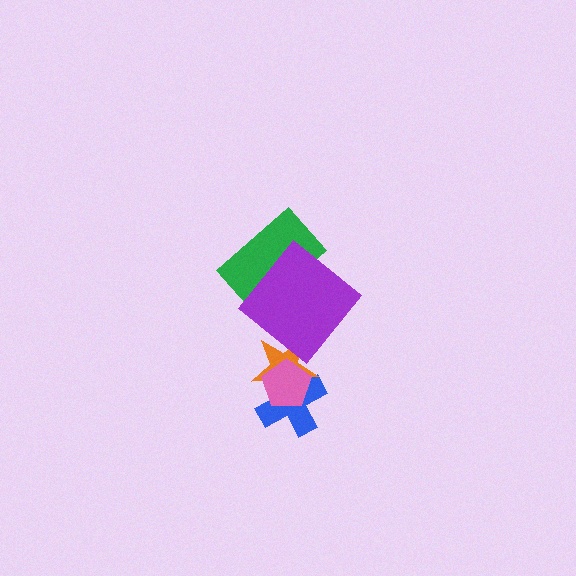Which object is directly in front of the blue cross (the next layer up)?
The orange star is directly in front of the blue cross.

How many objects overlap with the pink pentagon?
2 objects overlap with the pink pentagon.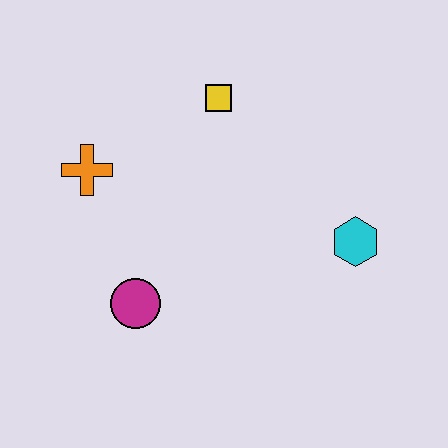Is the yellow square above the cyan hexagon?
Yes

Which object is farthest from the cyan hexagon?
The orange cross is farthest from the cyan hexagon.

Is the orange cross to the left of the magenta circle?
Yes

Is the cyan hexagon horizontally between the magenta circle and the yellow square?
No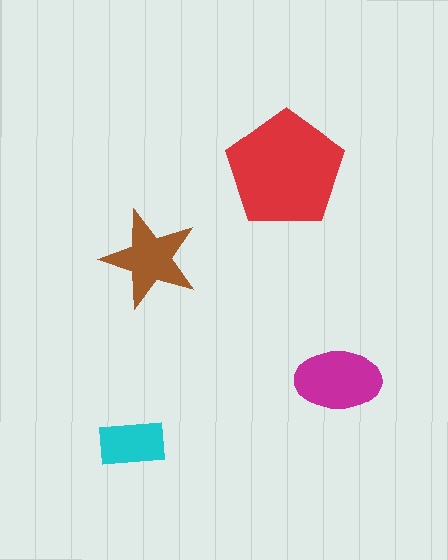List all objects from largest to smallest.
The red pentagon, the magenta ellipse, the brown star, the cyan rectangle.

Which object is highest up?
The red pentagon is topmost.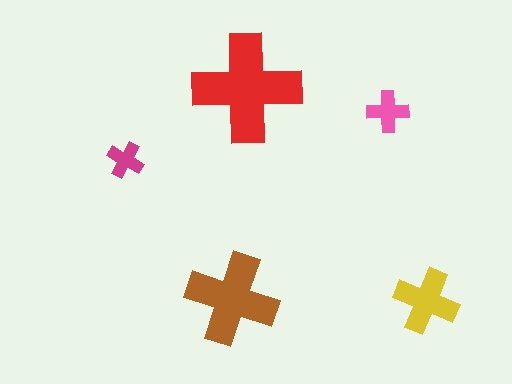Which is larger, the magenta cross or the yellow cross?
The yellow one.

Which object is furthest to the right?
The yellow cross is rightmost.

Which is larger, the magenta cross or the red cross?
The red one.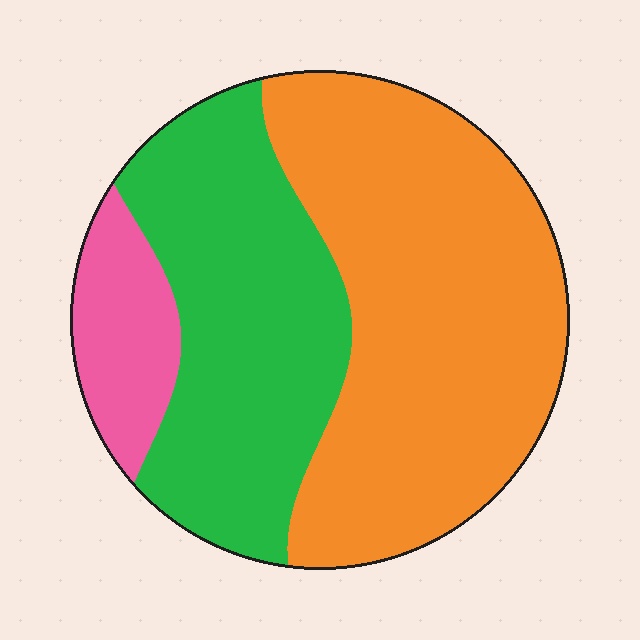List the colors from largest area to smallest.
From largest to smallest: orange, green, pink.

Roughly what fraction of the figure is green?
Green covers around 35% of the figure.